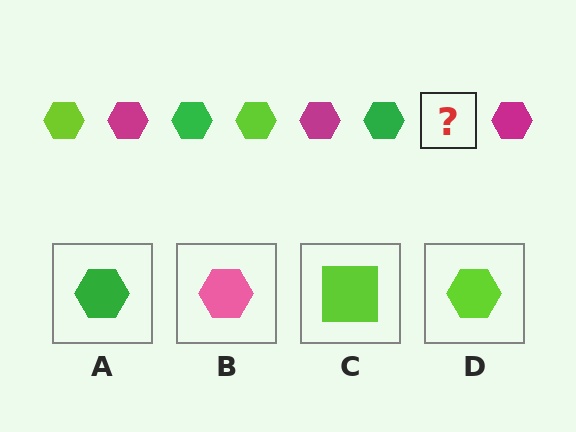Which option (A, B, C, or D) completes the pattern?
D.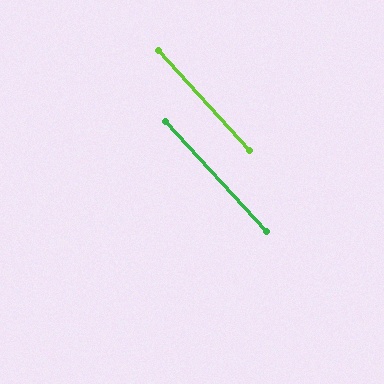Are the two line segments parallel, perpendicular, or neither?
Parallel — their directions differ by only 0.3°.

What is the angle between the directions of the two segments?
Approximately 0 degrees.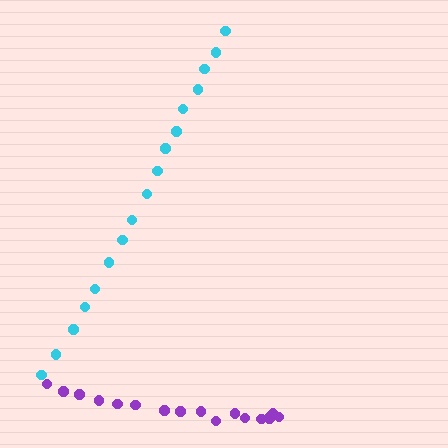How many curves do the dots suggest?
There are 2 distinct paths.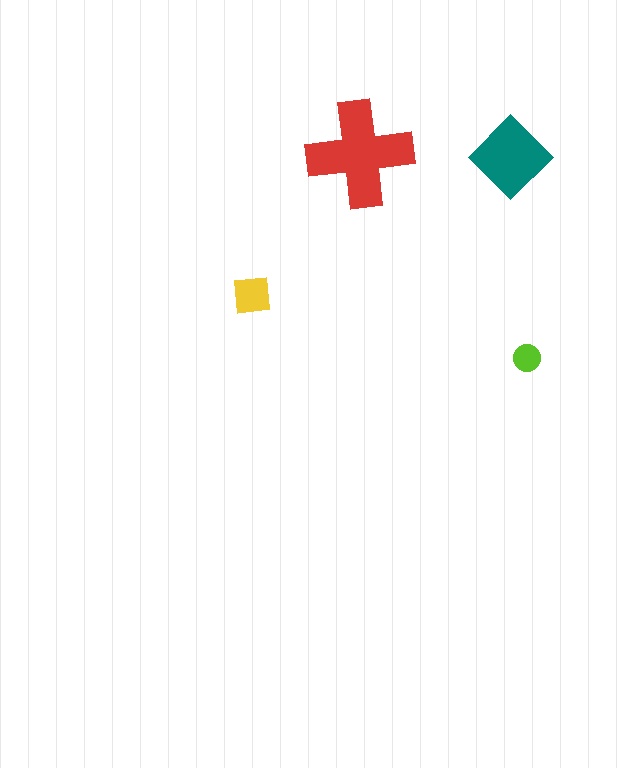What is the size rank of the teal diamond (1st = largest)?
2nd.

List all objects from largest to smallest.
The red cross, the teal diamond, the yellow square, the lime circle.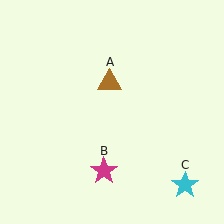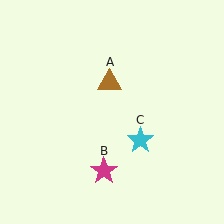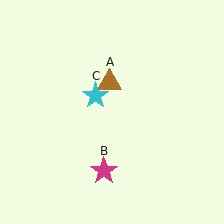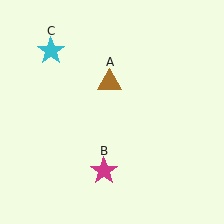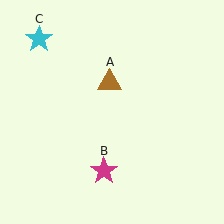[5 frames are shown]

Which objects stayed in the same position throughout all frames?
Brown triangle (object A) and magenta star (object B) remained stationary.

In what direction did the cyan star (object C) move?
The cyan star (object C) moved up and to the left.